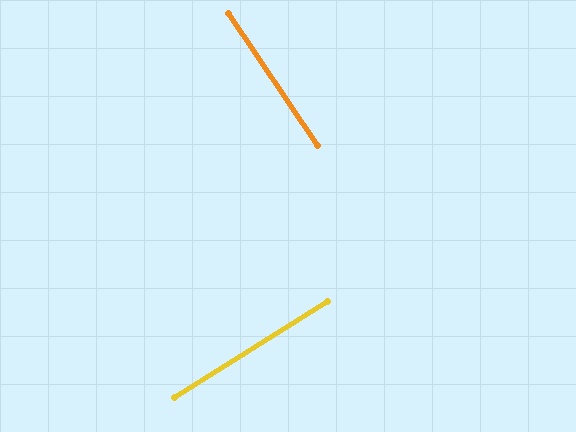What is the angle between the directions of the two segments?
Approximately 88 degrees.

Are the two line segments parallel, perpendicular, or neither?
Perpendicular — they meet at approximately 88°.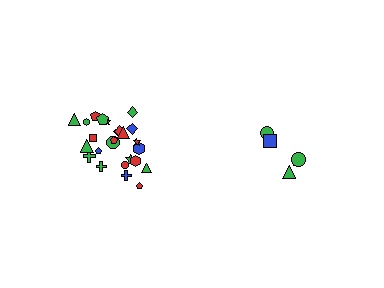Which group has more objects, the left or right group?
The left group.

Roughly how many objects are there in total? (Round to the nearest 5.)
Roughly 30 objects in total.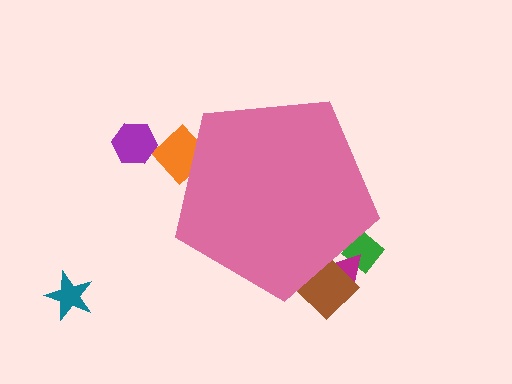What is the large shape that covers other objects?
A pink pentagon.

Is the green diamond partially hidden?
Yes, the green diamond is partially hidden behind the pink pentagon.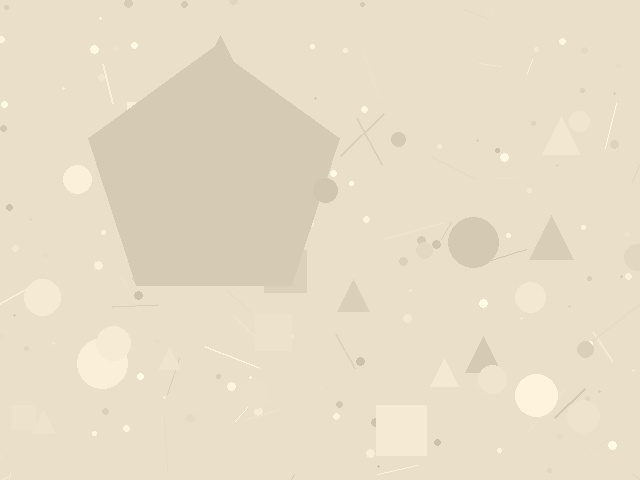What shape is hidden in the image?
A pentagon is hidden in the image.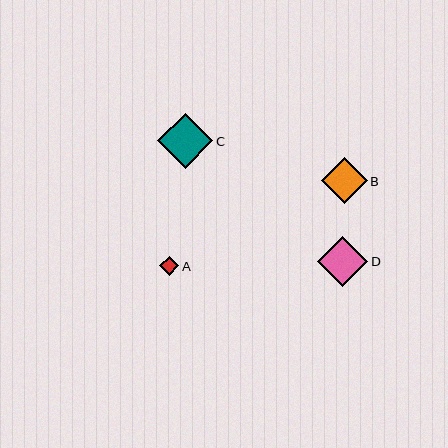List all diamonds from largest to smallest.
From largest to smallest: C, D, B, A.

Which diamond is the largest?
Diamond C is the largest with a size of approximately 55 pixels.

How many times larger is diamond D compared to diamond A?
Diamond D is approximately 2.6 times the size of diamond A.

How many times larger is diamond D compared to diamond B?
Diamond D is approximately 1.1 times the size of diamond B.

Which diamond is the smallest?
Diamond A is the smallest with a size of approximately 19 pixels.